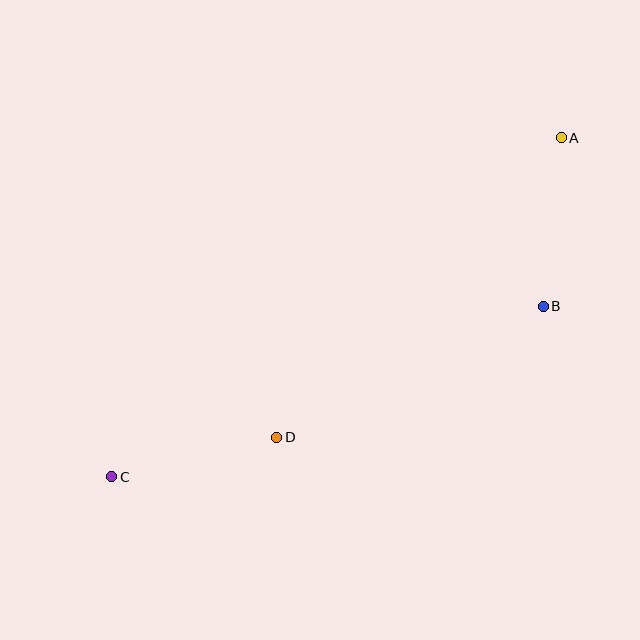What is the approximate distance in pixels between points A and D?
The distance between A and D is approximately 413 pixels.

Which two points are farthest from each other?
Points A and C are farthest from each other.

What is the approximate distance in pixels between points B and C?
The distance between B and C is approximately 464 pixels.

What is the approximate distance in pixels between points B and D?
The distance between B and D is approximately 297 pixels.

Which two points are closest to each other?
Points A and B are closest to each other.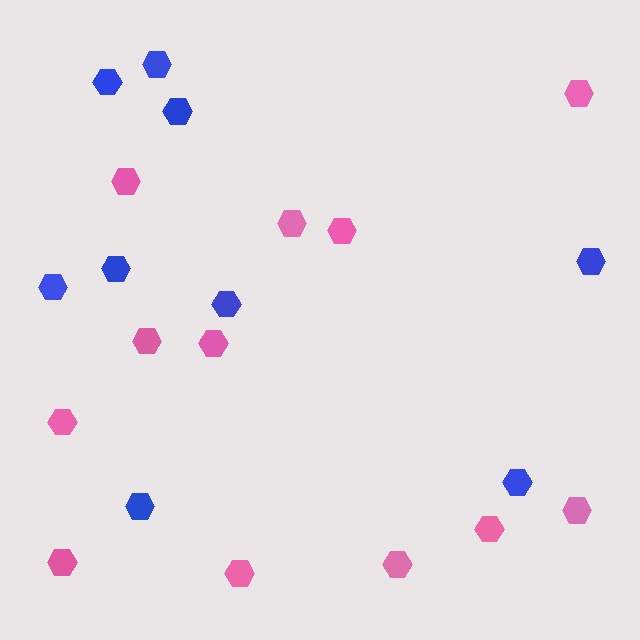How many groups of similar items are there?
There are 2 groups: one group of blue hexagons (9) and one group of pink hexagons (12).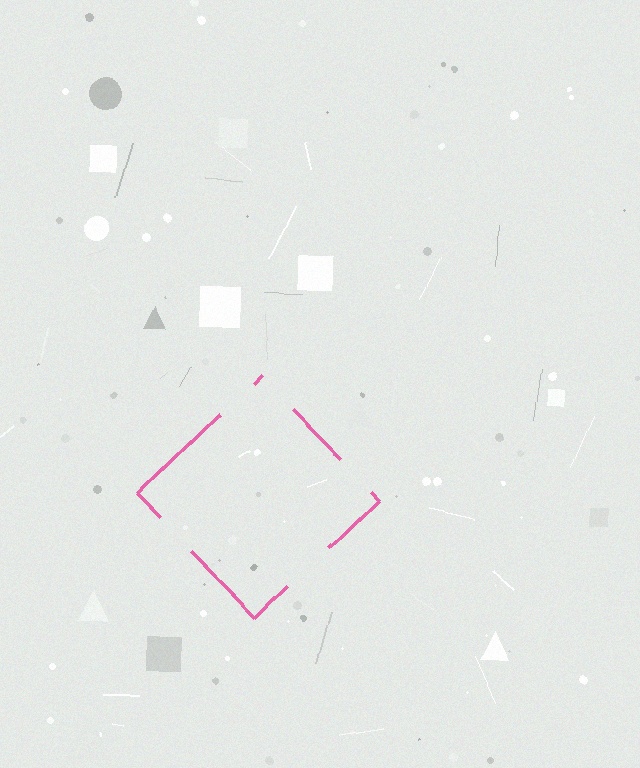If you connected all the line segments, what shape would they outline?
They would outline a diamond.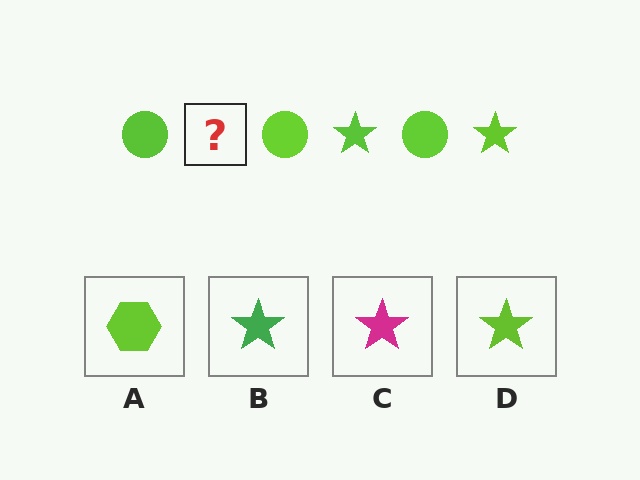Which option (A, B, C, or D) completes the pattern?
D.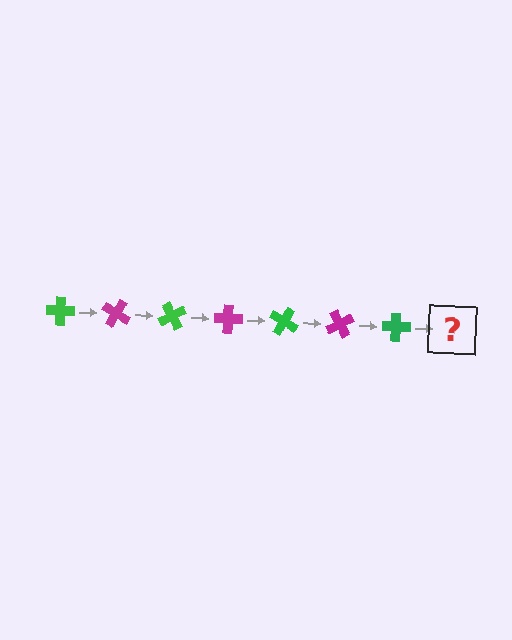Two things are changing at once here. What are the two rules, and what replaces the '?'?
The two rules are that it rotates 30 degrees each step and the color cycles through green and magenta. The '?' should be a magenta cross, rotated 210 degrees from the start.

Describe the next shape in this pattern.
It should be a magenta cross, rotated 210 degrees from the start.